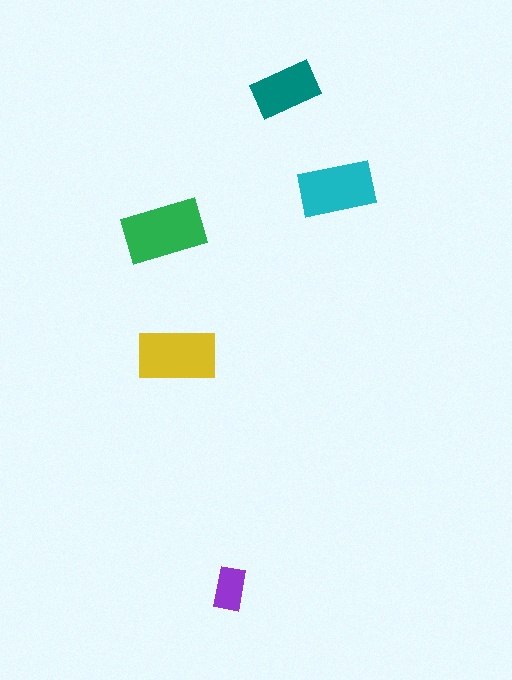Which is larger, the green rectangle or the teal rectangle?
The green one.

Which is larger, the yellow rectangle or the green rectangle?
The green one.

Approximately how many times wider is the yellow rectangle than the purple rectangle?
About 2 times wider.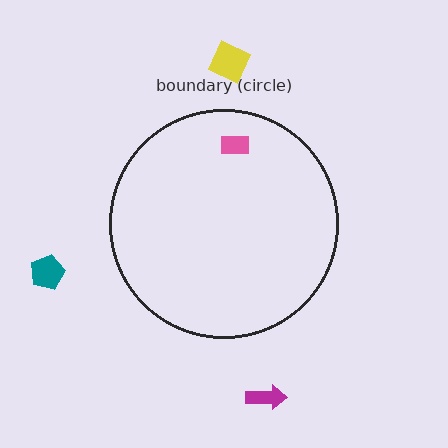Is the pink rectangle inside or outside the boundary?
Inside.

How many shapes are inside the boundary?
1 inside, 3 outside.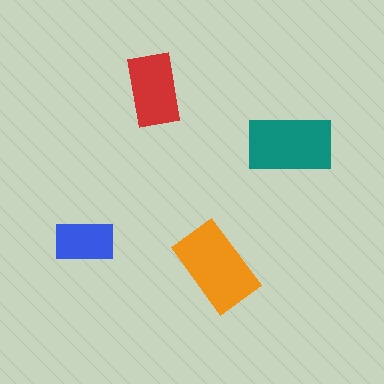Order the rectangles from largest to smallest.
the orange one, the teal one, the red one, the blue one.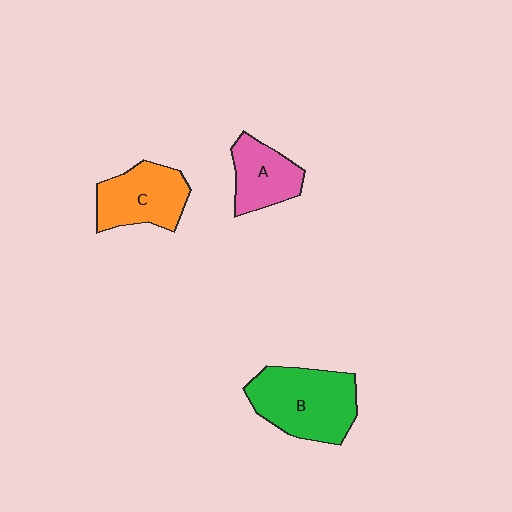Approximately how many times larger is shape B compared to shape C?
Approximately 1.3 times.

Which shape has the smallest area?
Shape A (pink).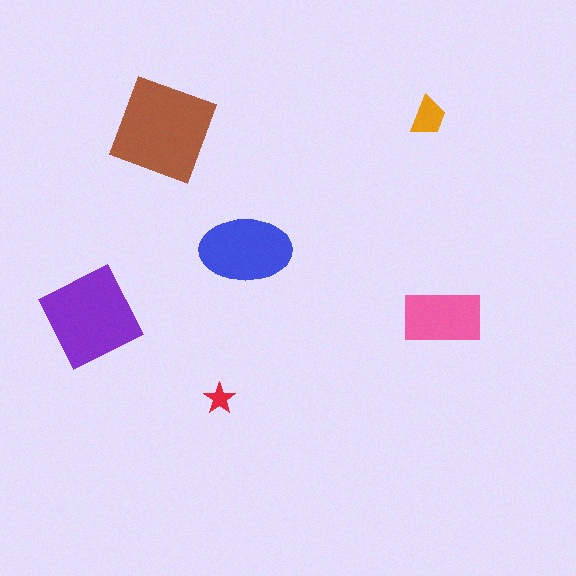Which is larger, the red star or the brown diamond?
The brown diamond.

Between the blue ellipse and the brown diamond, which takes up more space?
The brown diamond.